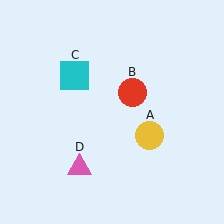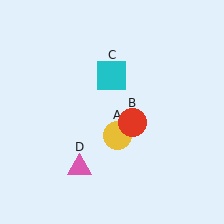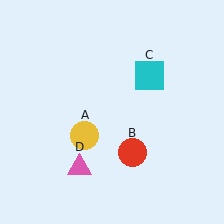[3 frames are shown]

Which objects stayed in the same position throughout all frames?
Pink triangle (object D) remained stationary.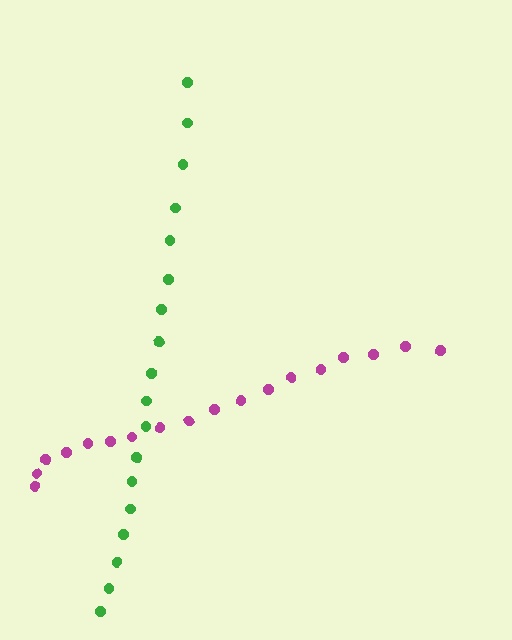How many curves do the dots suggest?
There are 2 distinct paths.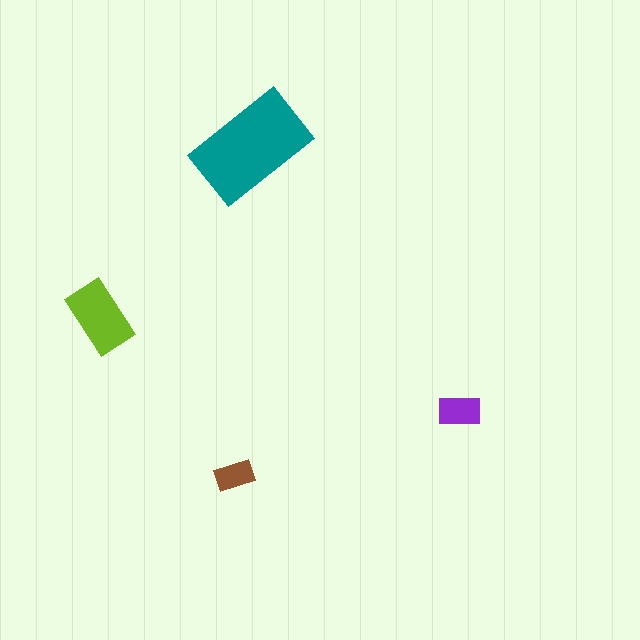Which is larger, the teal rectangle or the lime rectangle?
The teal one.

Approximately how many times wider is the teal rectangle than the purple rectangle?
About 2.5 times wider.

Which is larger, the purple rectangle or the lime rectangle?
The lime one.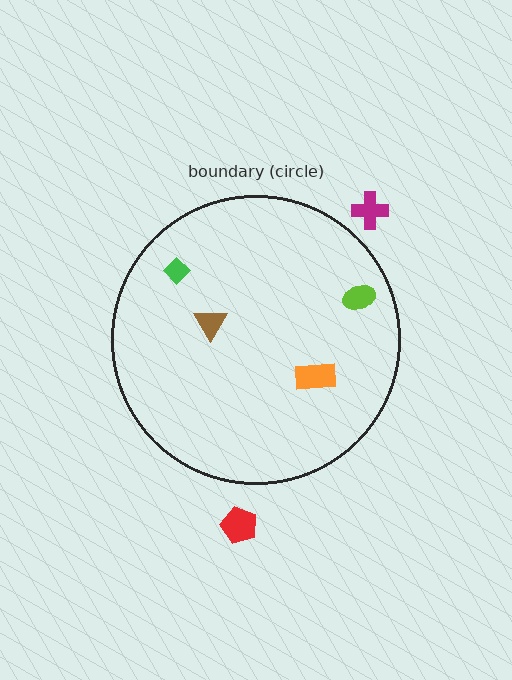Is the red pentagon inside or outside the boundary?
Outside.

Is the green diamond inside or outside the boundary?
Inside.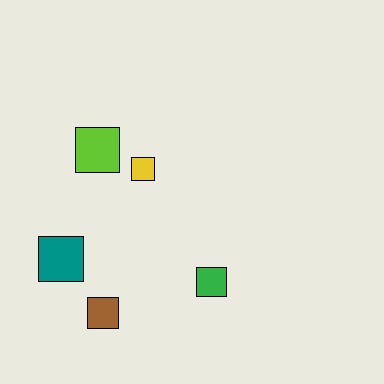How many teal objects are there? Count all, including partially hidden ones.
There is 1 teal object.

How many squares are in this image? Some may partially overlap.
There are 5 squares.